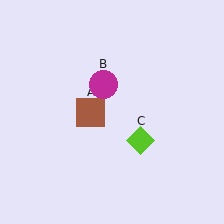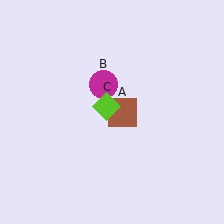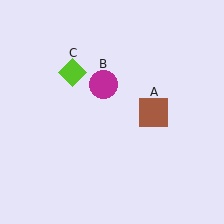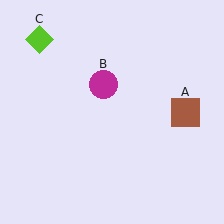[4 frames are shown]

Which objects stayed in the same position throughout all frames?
Magenta circle (object B) remained stationary.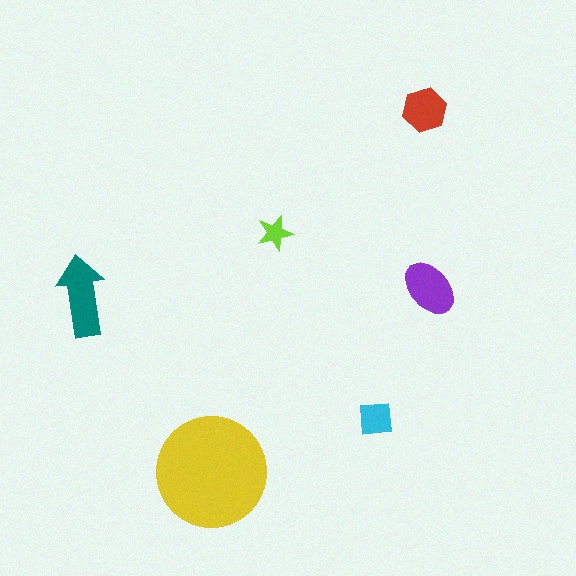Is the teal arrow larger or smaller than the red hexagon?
Larger.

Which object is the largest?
The yellow circle.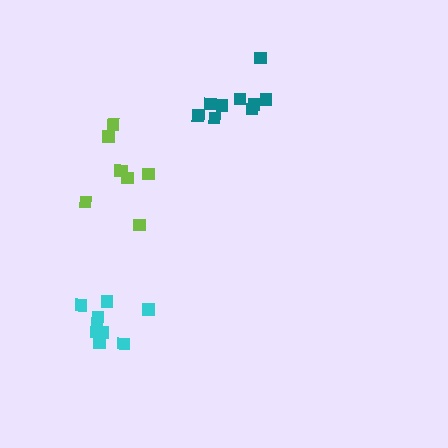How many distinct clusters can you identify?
There are 3 distinct clusters.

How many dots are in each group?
Group 1: 9 dots, Group 2: 9 dots, Group 3: 8 dots (26 total).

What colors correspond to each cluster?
The clusters are colored: teal, cyan, lime.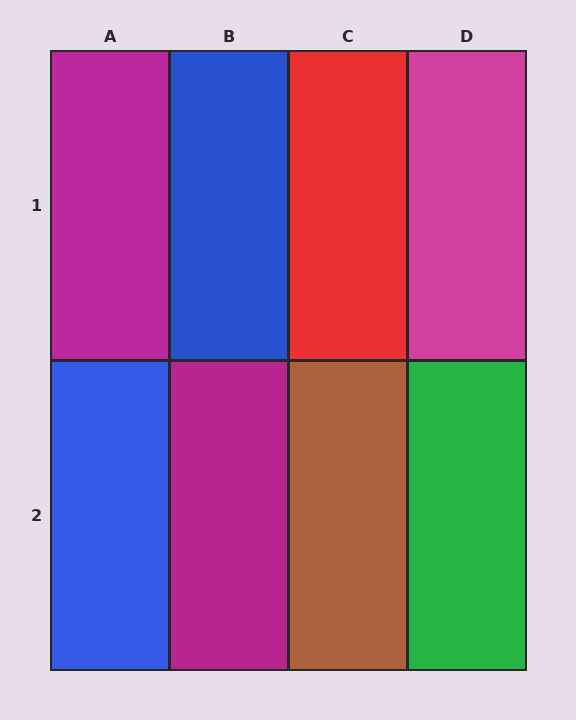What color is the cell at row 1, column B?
Blue.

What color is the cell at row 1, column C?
Red.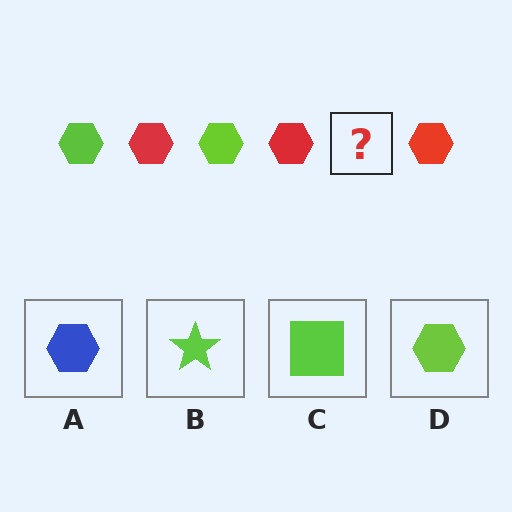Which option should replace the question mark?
Option D.